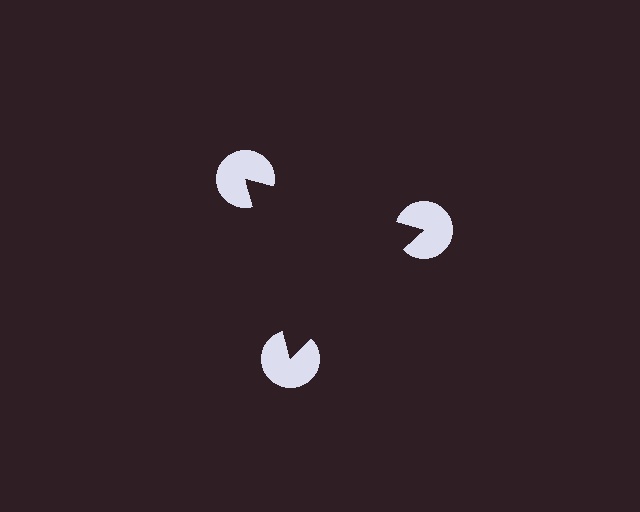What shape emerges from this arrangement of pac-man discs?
An illusory triangle — its edges are inferred from the aligned wedge cuts in the pac-man discs, not physically drawn.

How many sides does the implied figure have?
3 sides.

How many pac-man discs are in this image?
There are 3 — one at each vertex of the illusory triangle.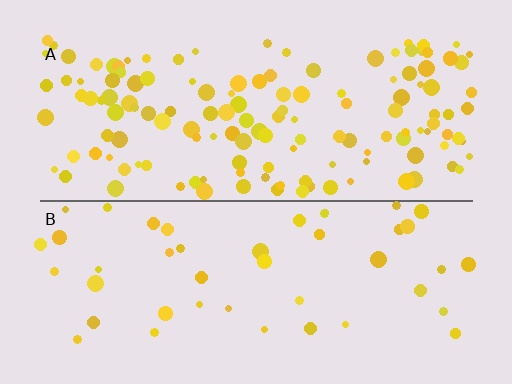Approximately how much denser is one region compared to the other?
Approximately 3.1× — region A over region B.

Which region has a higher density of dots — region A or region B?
A (the top).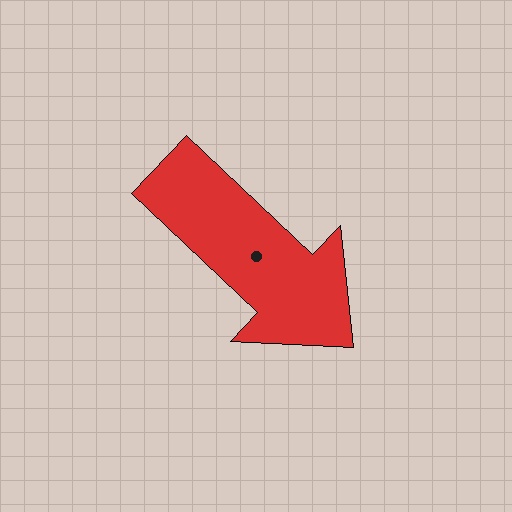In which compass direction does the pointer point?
Southeast.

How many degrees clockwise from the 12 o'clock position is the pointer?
Approximately 133 degrees.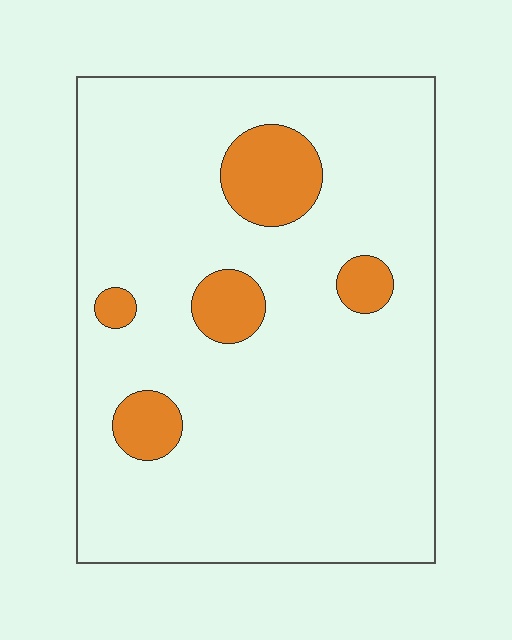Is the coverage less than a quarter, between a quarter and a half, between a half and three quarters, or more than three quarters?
Less than a quarter.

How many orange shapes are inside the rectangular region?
5.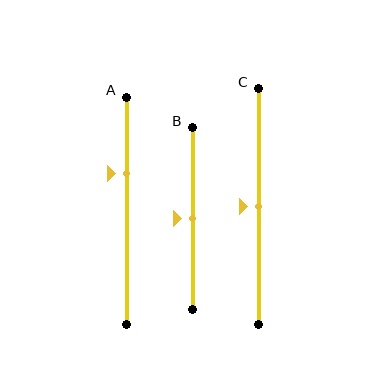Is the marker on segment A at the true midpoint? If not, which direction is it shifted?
No, the marker on segment A is shifted upward by about 16% of the segment length.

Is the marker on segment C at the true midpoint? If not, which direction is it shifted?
Yes, the marker on segment C is at the true midpoint.